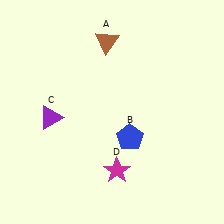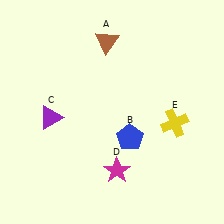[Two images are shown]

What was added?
A yellow cross (E) was added in Image 2.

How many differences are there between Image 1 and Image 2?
There is 1 difference between the two images.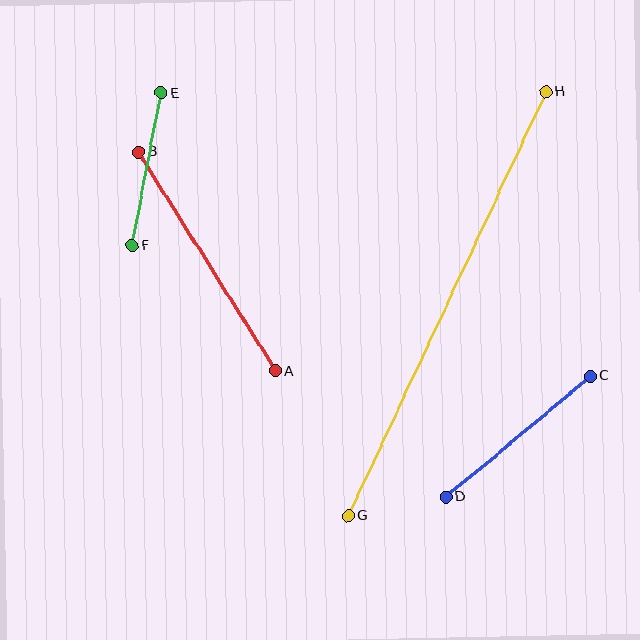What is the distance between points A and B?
The distance is approximately 258 pixels.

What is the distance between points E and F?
The distance is approximately 156 pixels.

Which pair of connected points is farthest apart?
Points G and H are farthest apart.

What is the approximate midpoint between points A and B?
The midpoint is at approximately (207, 261) pixels.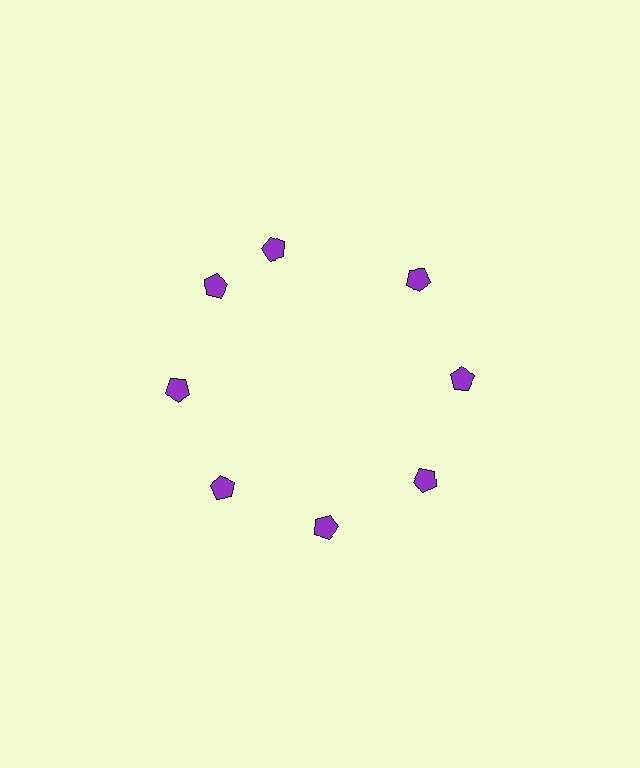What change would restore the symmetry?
The symmetry would be restored by rotating it back into even spacing with its neighbors so that all 8 pentagons sit at equal angles and equal distance from the center.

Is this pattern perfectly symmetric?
No. The 8 purple pentagons are arranged in a ring, but one element near the 12 o'clock position is rotated out of alignment along the ring, breaking the 8-fold rotational symmetry.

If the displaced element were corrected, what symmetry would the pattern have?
It would have 8-fold rotational symmetry — the pattern would map onto itself every 45 degrees.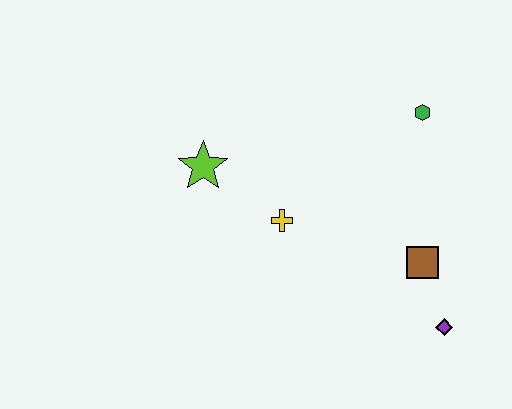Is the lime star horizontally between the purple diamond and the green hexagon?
No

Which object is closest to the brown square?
The purple diamond is closest to the brown square.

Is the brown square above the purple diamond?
Yes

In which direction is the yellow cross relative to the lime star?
The yellow cross is to the right of the lime star.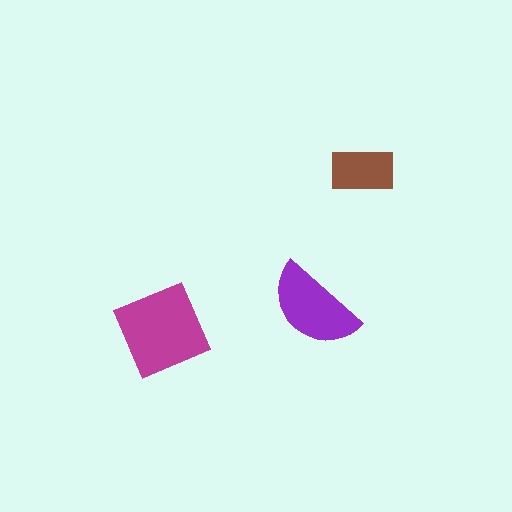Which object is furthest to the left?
The magenta diamond is leftmost.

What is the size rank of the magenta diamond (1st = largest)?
1st.